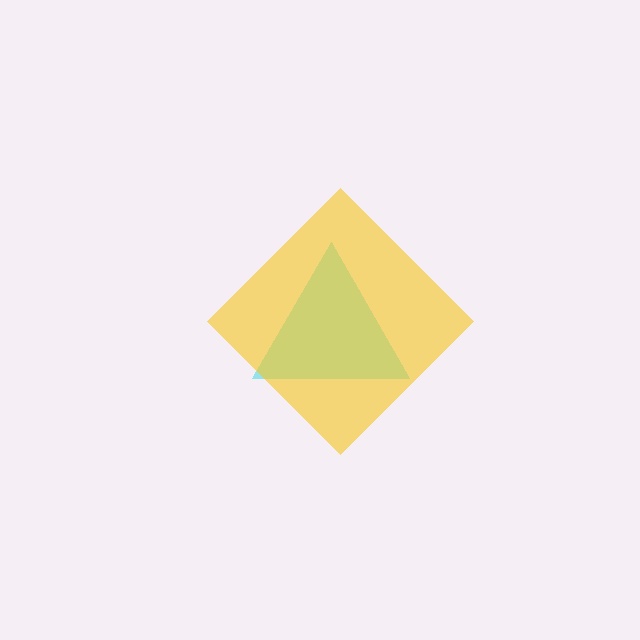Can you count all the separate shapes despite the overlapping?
Yes, there are 2 separate shapes.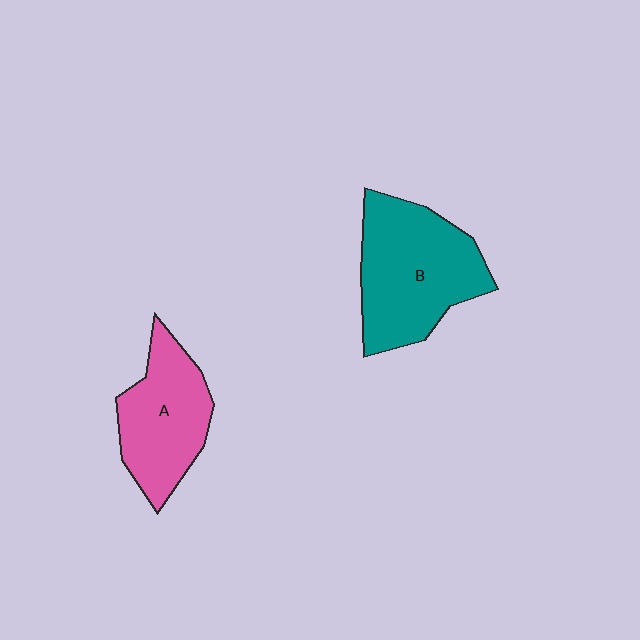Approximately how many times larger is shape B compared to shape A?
Approximately 1.3 times.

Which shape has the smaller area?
Shape A (pink).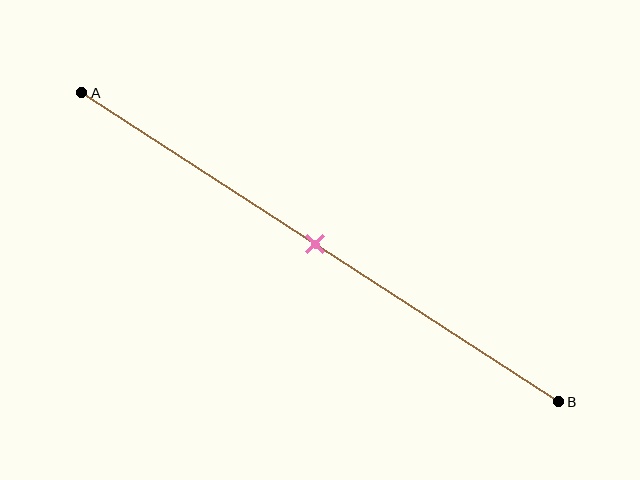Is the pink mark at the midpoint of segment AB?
Yes, the mark is approximately at the midpoint.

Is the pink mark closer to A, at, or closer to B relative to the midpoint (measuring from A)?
The pink mark is approximately at the midpoint of segment AB.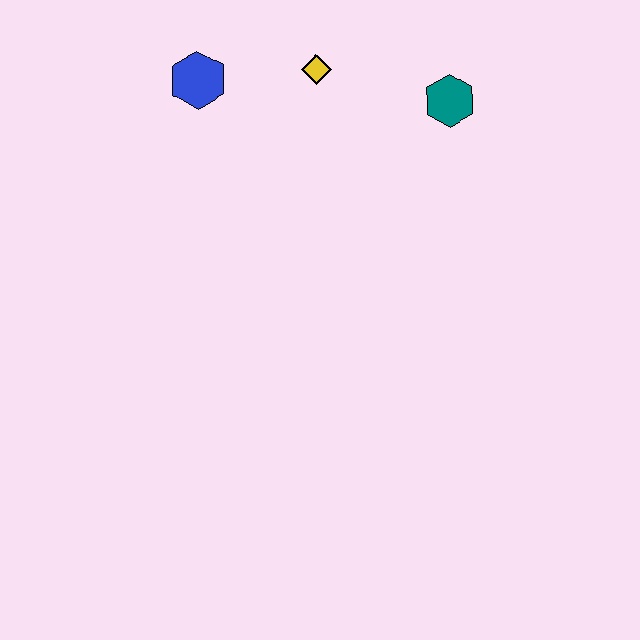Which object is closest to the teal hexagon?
The yellow diamond is closest to the teal hexagon.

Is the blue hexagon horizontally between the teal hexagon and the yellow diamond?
No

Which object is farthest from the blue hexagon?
The teal hexagon is farthest from the blue hexagon.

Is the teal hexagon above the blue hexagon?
No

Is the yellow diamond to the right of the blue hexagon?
Yes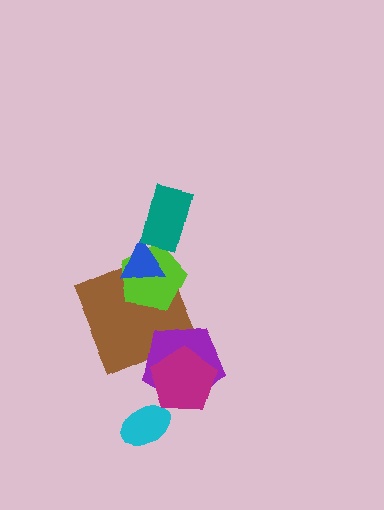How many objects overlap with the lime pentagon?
2 objects overlap with the lime pentagon.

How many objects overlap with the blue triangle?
2 objects overlap with the blue triangle.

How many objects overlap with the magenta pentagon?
1 object overlaps with the magenta pentagon.